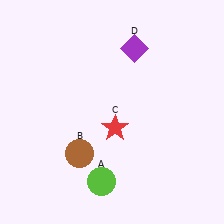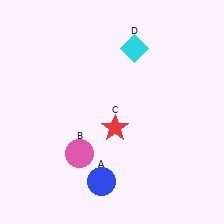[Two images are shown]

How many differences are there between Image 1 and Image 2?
There are 3 differences between the two images.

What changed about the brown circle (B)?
In Image 1, B is brown. In Image 2, it changed to pink.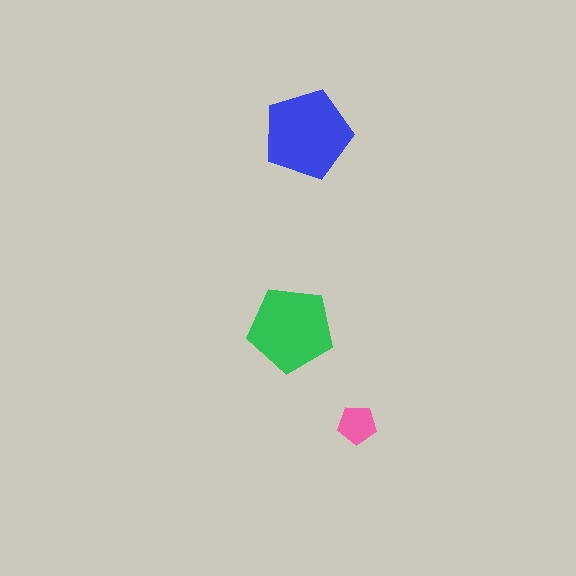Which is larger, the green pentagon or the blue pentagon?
The blue one.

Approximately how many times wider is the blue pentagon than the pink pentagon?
About 2.5 times wider.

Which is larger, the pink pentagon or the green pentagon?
The green one.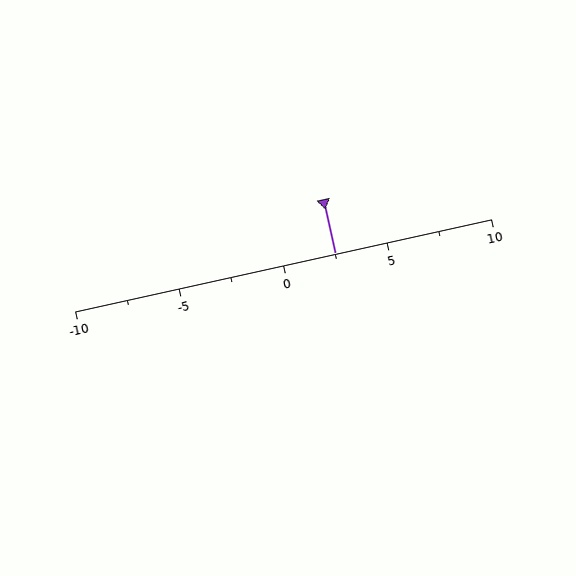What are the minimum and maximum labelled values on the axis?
The axis runs from -10 to 10.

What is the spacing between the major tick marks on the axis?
The major ticks are spaced 5 apart.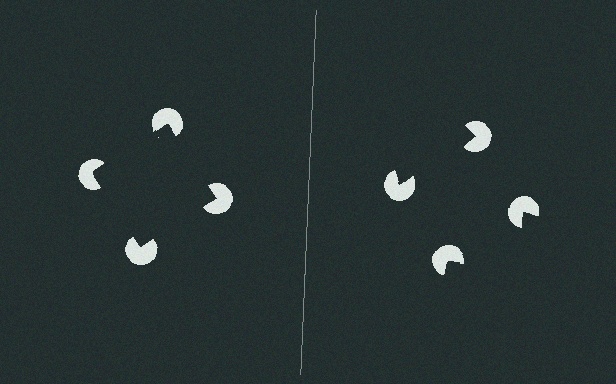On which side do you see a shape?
An illusory square appears on the left side. On the right side the wedge cuts are rotated, so no coherent shape forms.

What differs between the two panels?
The pac-man discs are positioned identically on both sides; only the wedge orientations differ. On the left they align to a square; on the right they are misaligned.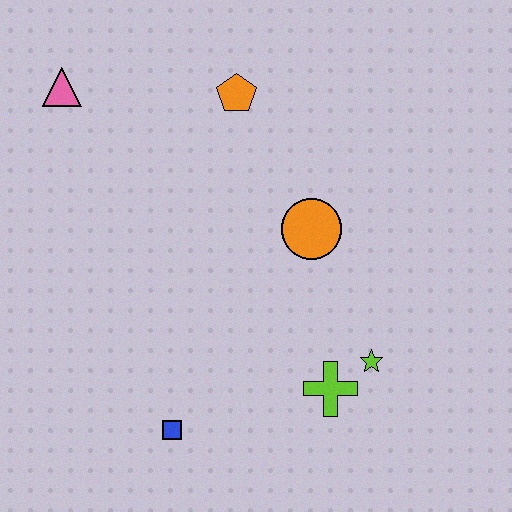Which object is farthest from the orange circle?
The pink triangle is farthest from the orange circle.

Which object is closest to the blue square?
The lime cross is closest to the blue square.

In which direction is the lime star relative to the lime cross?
The lime star is to the right of the lime cross.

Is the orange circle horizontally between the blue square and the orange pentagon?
No